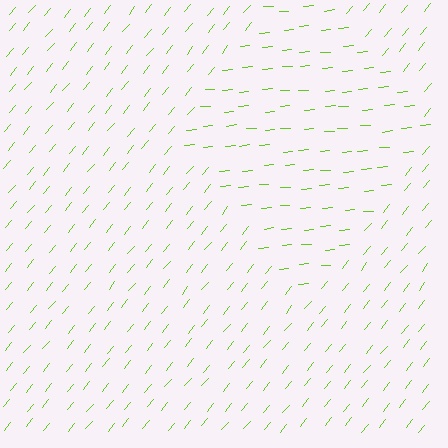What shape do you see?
I see a diamond.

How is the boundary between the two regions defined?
The boundary is defined purely by a change in line orientation (approximately 45 degrees difference). All lines are the same color and thickness.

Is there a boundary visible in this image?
Yes, there is a texture boundary formed by a change in line orientation.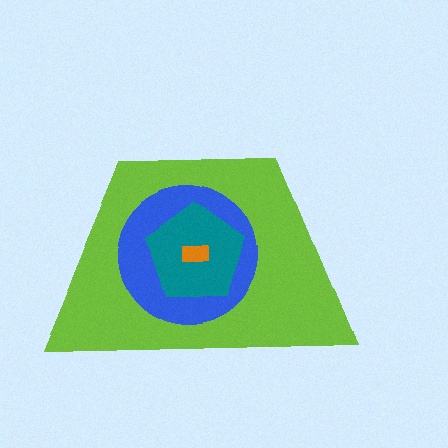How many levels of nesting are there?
4.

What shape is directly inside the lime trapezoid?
The blue circle.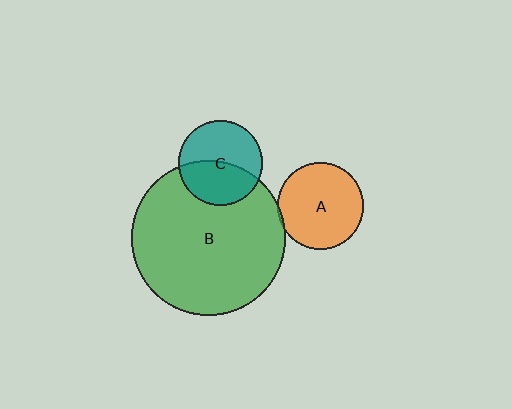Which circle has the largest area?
Circle B (green).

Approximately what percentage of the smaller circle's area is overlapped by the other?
Approximately 45%.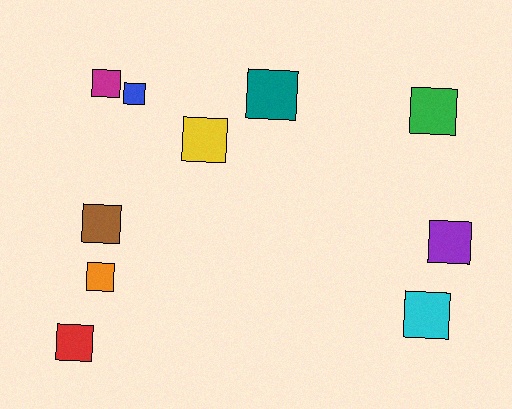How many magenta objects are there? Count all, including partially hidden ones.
There is 1 magenta object.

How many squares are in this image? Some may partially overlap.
There are 10 squares.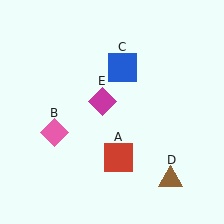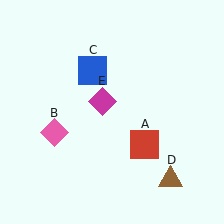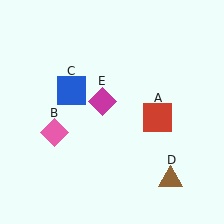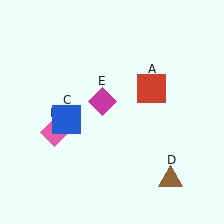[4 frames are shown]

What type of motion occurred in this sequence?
The red square (object A), blue square (object C) rotated counterclockwise around the center of the scene.